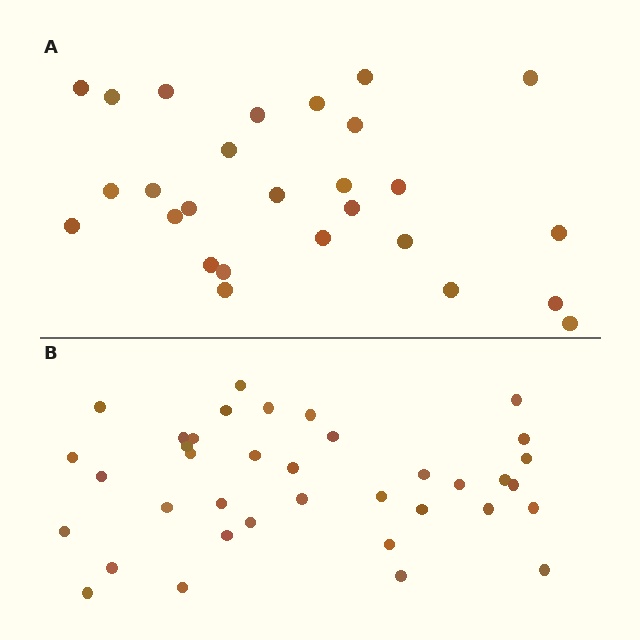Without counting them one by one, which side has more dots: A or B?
Region B (the bottom region) has more dots.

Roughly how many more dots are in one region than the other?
Region B has roughly 10 or so more dots than region A.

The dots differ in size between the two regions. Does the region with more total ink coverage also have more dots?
No. Region A has more total ink coverage because its dots are larger, but region B actually contains more individual dots. Total area can be misleading — the number of items is what matters here.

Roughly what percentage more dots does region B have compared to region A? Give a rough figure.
About 35% more.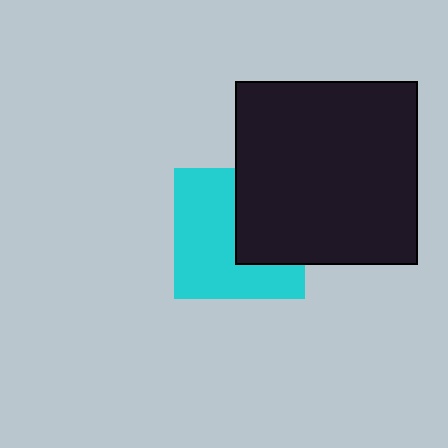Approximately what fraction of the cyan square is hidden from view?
Roughly 39% of the cyan square is hidden behind the black square.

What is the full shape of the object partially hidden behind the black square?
The partially hidden object is a cyan square.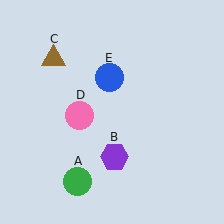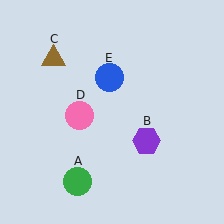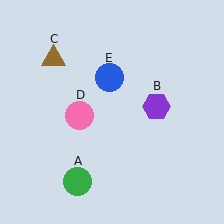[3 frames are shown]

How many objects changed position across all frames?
1 object changed position: purple hexagon (object B).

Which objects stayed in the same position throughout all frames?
Green circle (object A) and brown triangle (object C) and pink circle (object D) and blue circle (object E) remained stationary.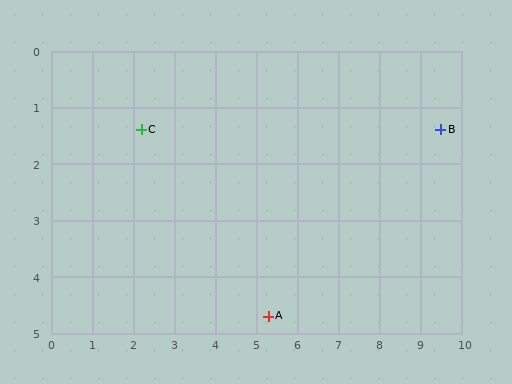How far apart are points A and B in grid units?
Points A and B are about 5.3 grid units apart.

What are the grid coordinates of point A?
Point A is at approximately (5.3, 4.7).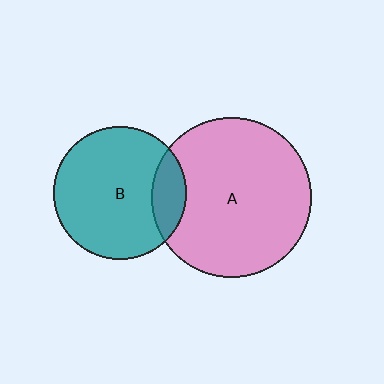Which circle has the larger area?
Circle A (pink).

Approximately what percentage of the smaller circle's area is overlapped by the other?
Approximately 15%.